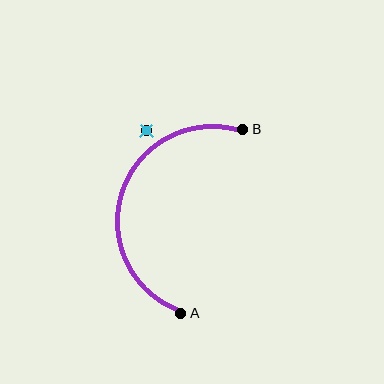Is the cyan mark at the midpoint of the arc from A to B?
No — the cyan mark does not lie on the arc at all. It sits slightly outside the curve.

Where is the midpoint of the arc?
The arc midpoint is the point on the curve farthest from the straight line joining A and B. It sits to the left of that line.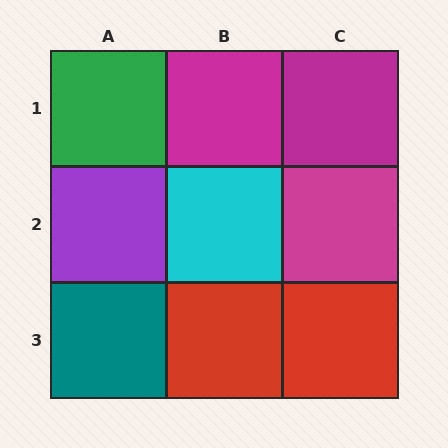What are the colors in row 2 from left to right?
Purple, cyan, magenta.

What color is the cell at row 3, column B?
Red.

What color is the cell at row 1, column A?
Green.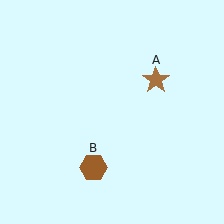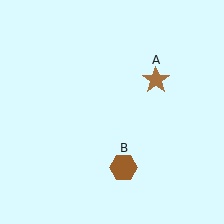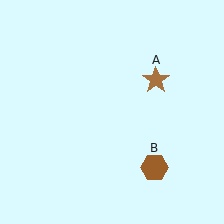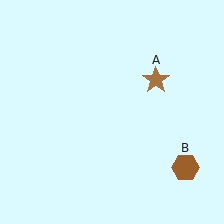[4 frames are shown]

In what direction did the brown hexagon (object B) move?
The brown hexagon (object B) moved right.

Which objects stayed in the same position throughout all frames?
Brown star (object A) remained stationary.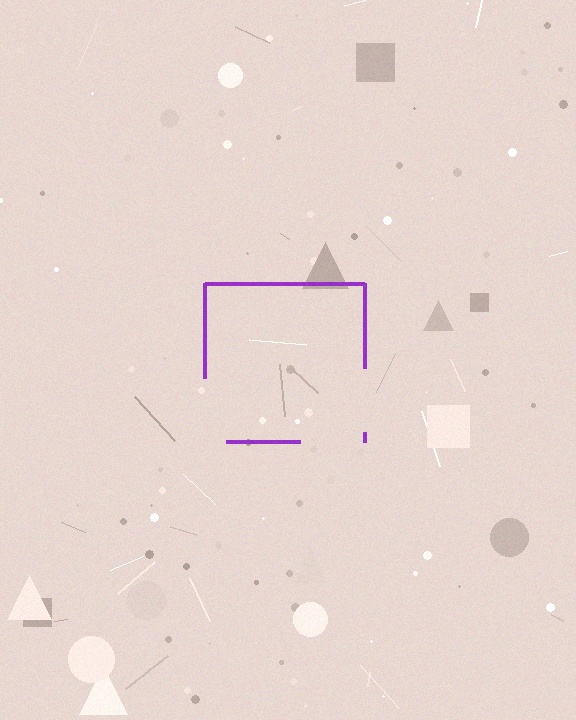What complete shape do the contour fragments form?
The contour fragments form a square.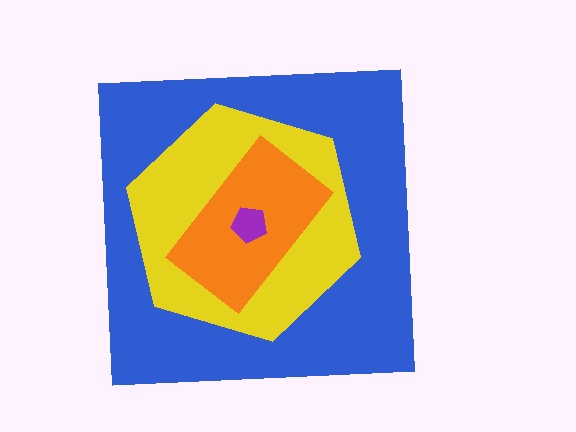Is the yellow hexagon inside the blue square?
Yes.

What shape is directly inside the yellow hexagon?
The orange rectangle.